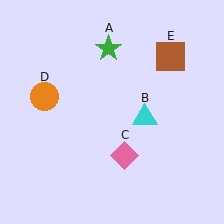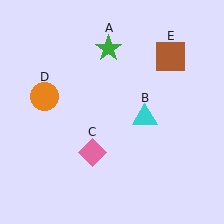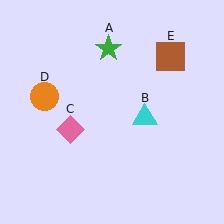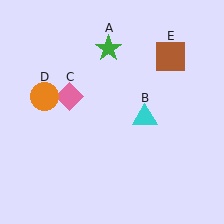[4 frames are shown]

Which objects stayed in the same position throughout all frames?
Green star (object A) and cyan triangle (object B) and orange circle (object D) and brown square (object E) remained stationary.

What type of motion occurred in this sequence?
The pink diamond (object C) rotated clockwise around the center of the scene.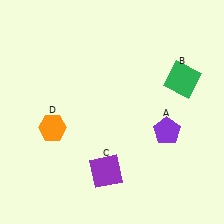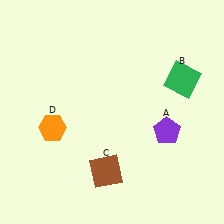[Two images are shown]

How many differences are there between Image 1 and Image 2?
There is 1 difference between the two images.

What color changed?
The square (C) changed from purple in Image 1 to brown in Image 2.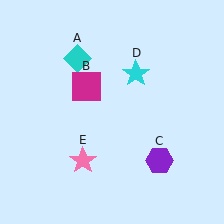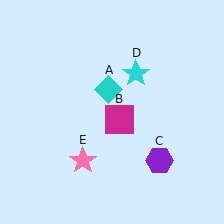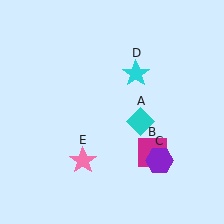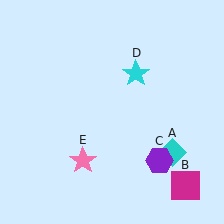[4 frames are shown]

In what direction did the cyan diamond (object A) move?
The cyan diamond (object A) moved down and to the right.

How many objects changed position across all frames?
2 objects changed position: cyan diamond (object A), magenta square (object B).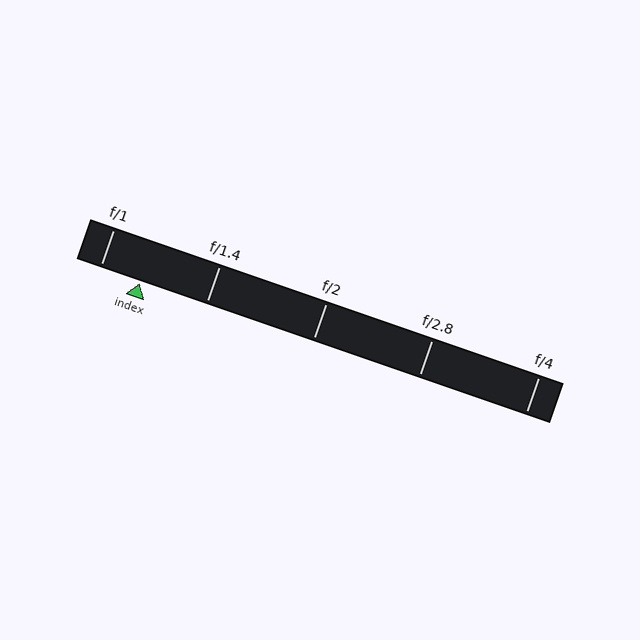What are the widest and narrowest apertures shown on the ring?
The widest aperture shown is f/1 and the narrowest is f/4.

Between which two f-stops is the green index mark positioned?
The index mark is between f/1 and f/1.4.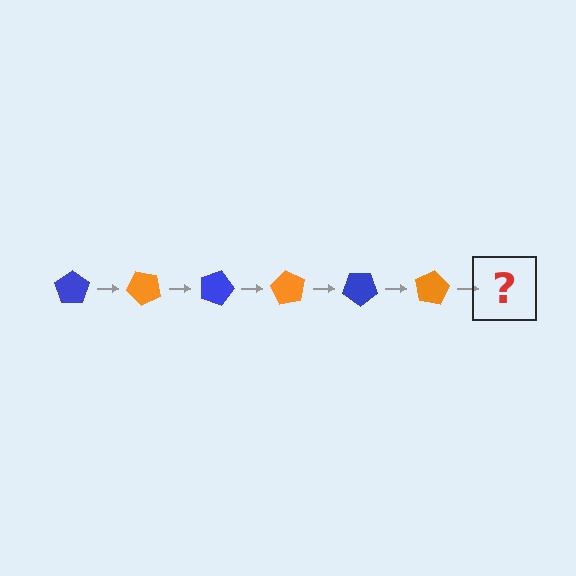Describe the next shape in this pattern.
It should be a blue pentagon, rotated 270 degrees from the start.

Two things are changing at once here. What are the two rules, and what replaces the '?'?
The two rules are that it rotates 45 degrees each step and the color cycles through blue and orange. The '?' should be a blue pentagon, rotated 270 degrees from the start.